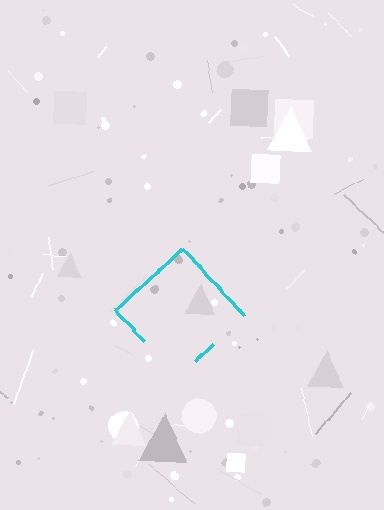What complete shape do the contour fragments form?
The contour fragments form a diamond.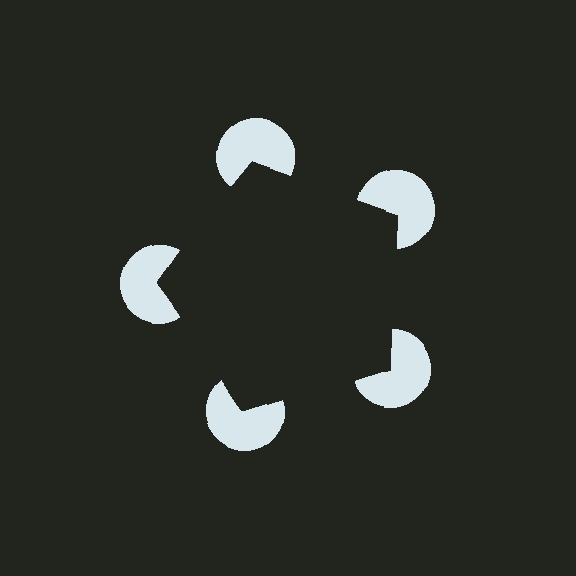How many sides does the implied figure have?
5 sides.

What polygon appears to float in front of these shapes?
An illusory pentagon — its edges are inferred from the aligned wedge cuts in the pac-man discs, not physically drawn.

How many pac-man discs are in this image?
There are 5 — one at each vertex of the illusory pentagon.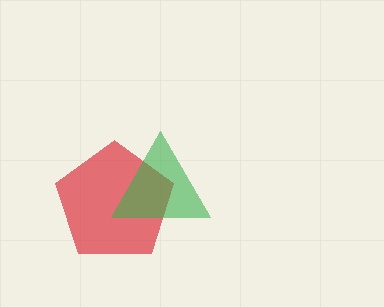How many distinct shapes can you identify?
There are 2 distinct shapes: a red pentagon, a green triangle.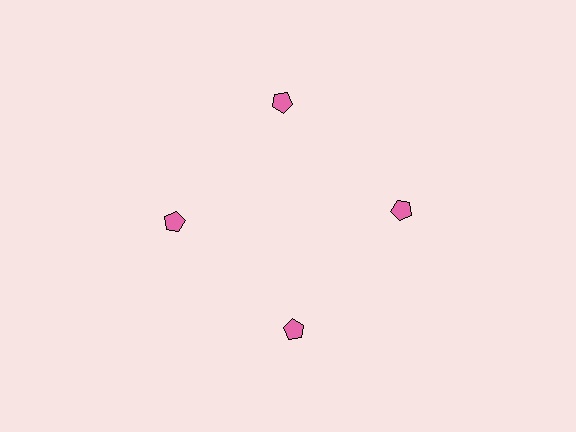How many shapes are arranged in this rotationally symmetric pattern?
There are 4 shapes, arranged in 4 groups of 1.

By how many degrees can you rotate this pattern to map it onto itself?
The pattern maps onto itself every 90 degrees of rotation.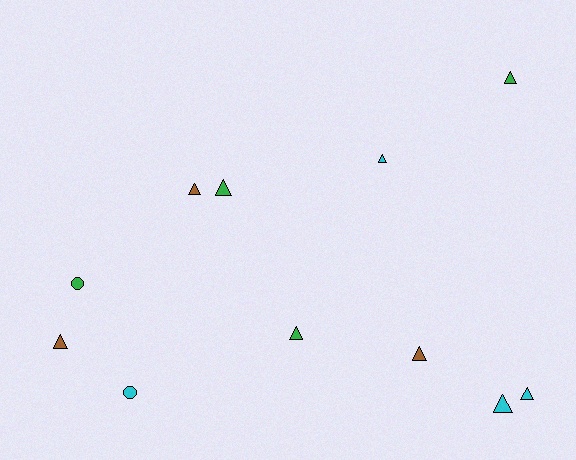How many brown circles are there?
There are no brown circles.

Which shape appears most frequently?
Triangle, with 9 objects.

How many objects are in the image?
There are 11 objects.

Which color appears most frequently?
Green, with 4 objects.